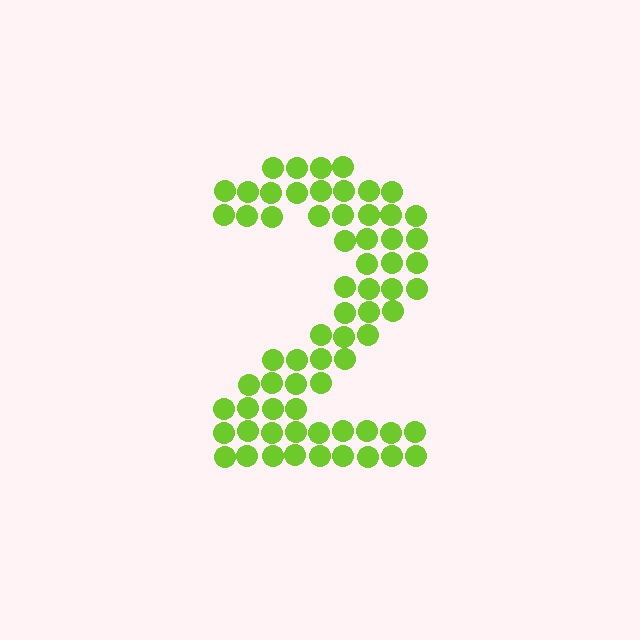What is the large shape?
The large shape is the digit 2.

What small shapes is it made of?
It is made of small circles.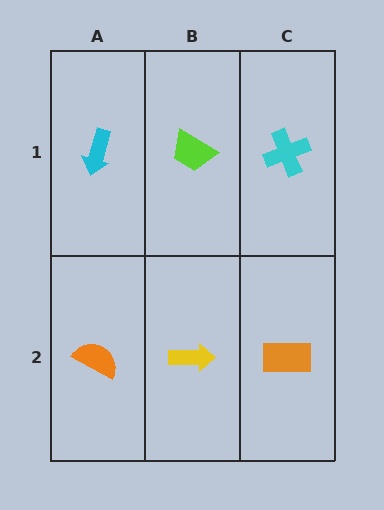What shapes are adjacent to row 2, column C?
A cyan cross (row 1, column C), a yellow arrow (row 2, column B).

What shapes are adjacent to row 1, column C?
An orange rectangle (row 2, column C), a lime trapezoid (row 1, column B).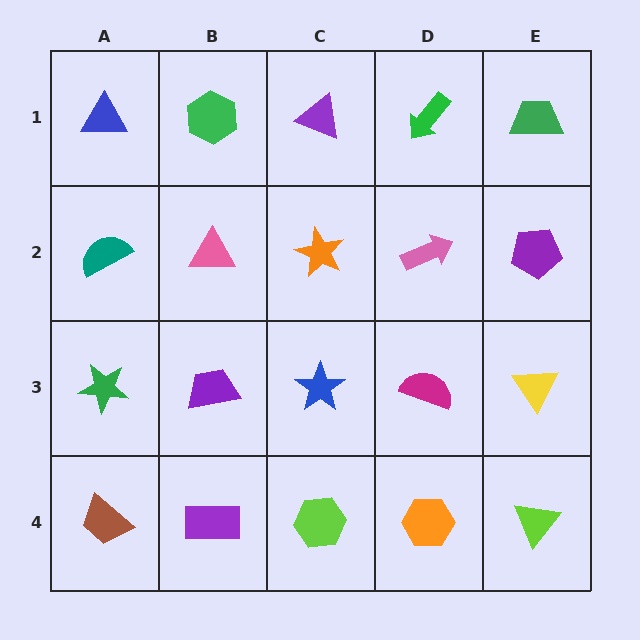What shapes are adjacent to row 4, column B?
A purple trapezoid (row 3, column B), a brown trapezoid (row 4, column A), a lime hexagon (row 4, column C).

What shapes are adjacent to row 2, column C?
A purple triangle (row 1, column C), a blue star (row 3, column C), a pink triangle (row 2, column B), a pink arrow (row 2, column D).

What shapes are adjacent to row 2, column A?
A blue triangle (row 1, column A), a green star (row 3, column A), a pink triangle (row 2, column B).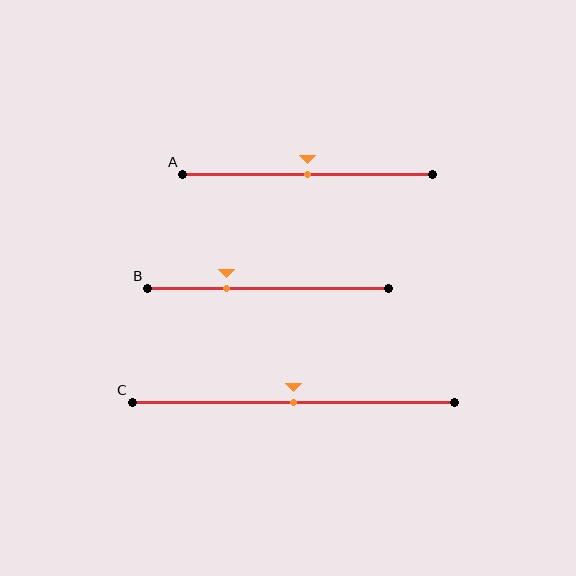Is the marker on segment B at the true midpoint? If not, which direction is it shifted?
No, the marker on segment B is shifted to the left by about 17% of the segment length.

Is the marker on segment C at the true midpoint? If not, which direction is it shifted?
Yes, the marker on segment C is at the true midpoint.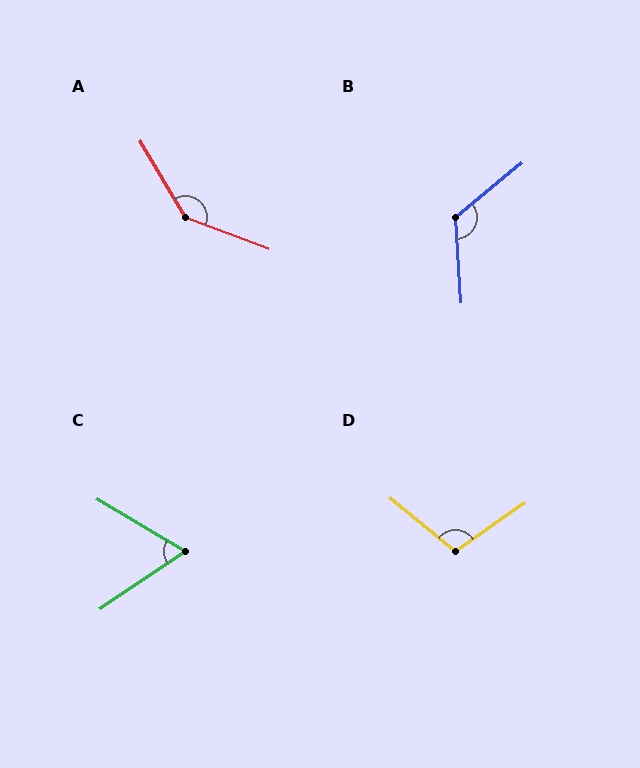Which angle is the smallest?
C, at approximately 65 degrees.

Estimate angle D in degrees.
Approximately 106 degrees.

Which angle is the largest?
A, at approximately 141 degrees.